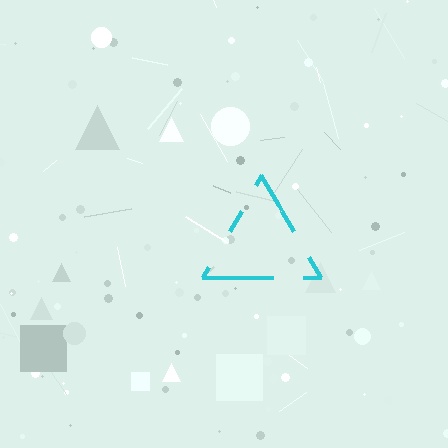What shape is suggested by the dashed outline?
The dashed outline suggests a triangle.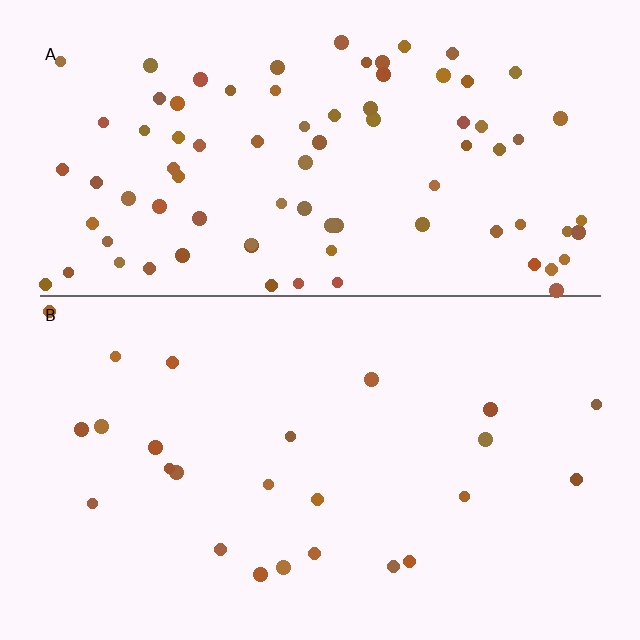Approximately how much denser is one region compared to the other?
Approximately 3.4× — region A over region B.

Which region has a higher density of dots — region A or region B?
A (the top).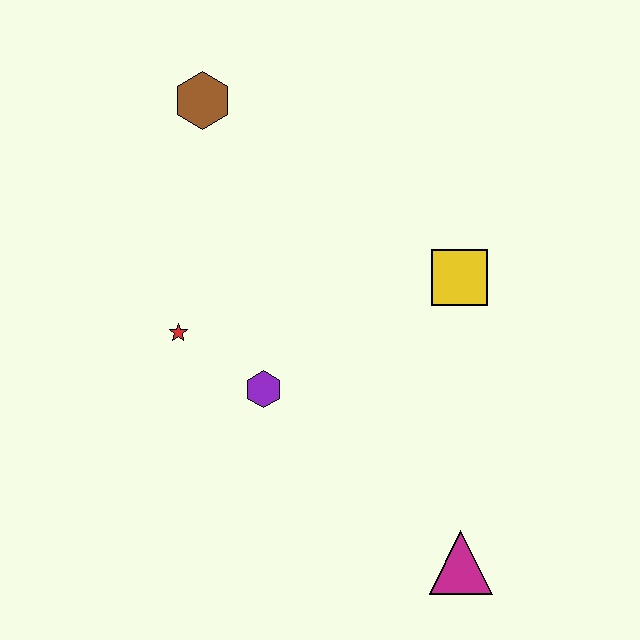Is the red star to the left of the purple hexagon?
Yes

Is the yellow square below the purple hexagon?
No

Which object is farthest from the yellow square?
The brown hexagon is farthest from the yellow square.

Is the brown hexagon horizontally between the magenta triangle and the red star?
Yes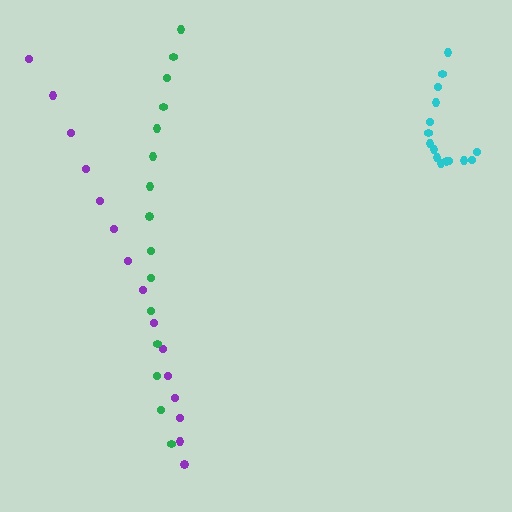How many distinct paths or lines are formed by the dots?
There are 3 distinct paths.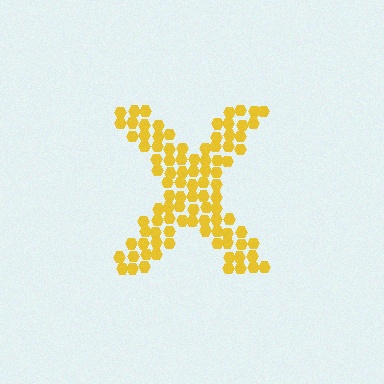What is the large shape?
The large shape is the letter X.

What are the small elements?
The small elements are hexagons.